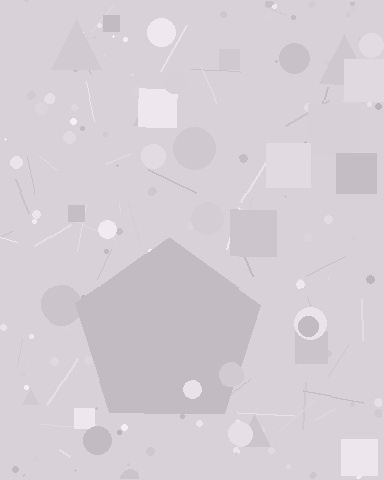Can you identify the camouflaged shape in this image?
The camouflaged shape is a pentagon.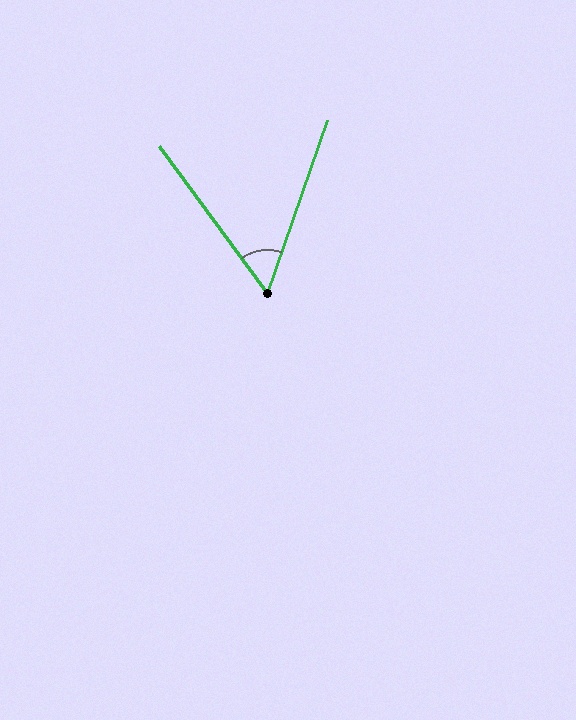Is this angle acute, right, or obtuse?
It is acute.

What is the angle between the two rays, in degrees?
Approximately 55 degrees.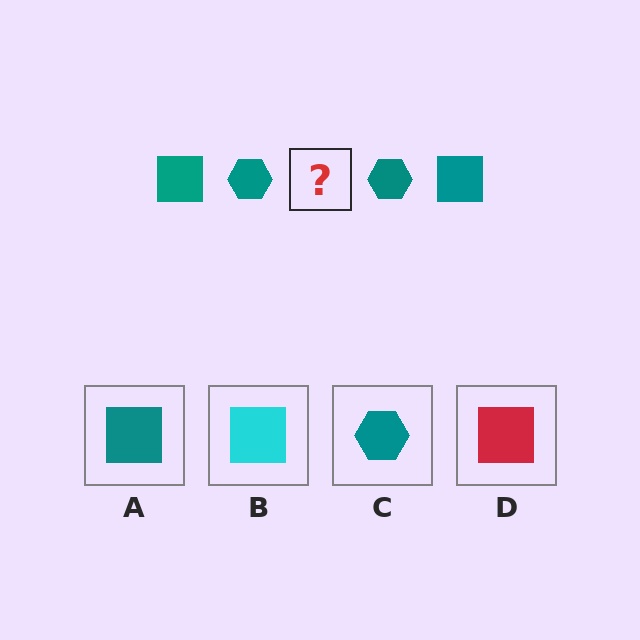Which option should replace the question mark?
Option A.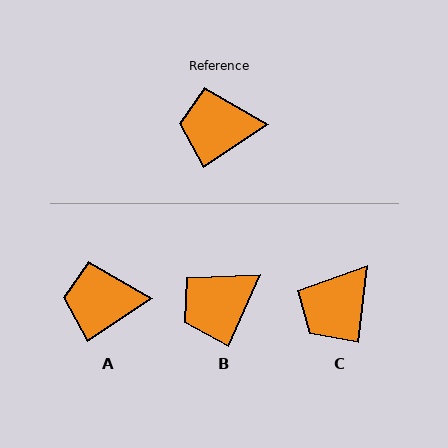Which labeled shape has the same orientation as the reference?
A.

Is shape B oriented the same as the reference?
No, it is off by about 33 degrees.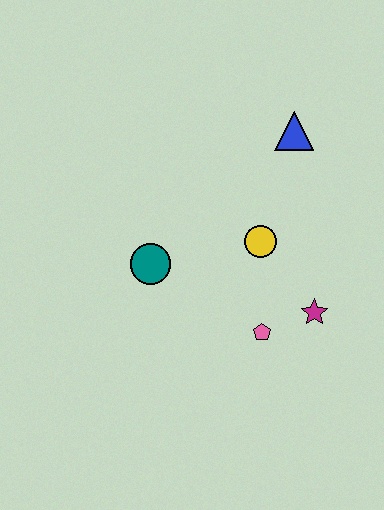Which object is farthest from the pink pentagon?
The blue triangle is farthest from the pink pentagon.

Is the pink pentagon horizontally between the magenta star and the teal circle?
Yes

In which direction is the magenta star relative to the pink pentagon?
The magenta star is to the right of the pink pentagon.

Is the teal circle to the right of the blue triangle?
No